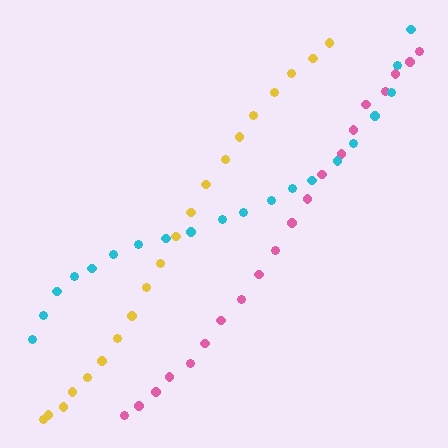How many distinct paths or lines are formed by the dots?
There are 3 distinct paths.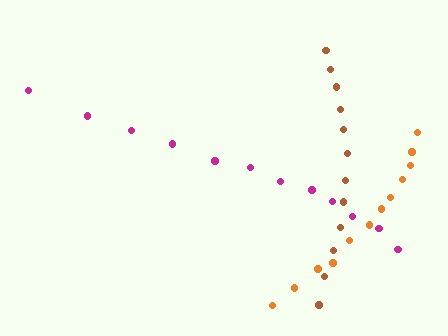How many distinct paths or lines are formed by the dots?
There are 3 distinct paths.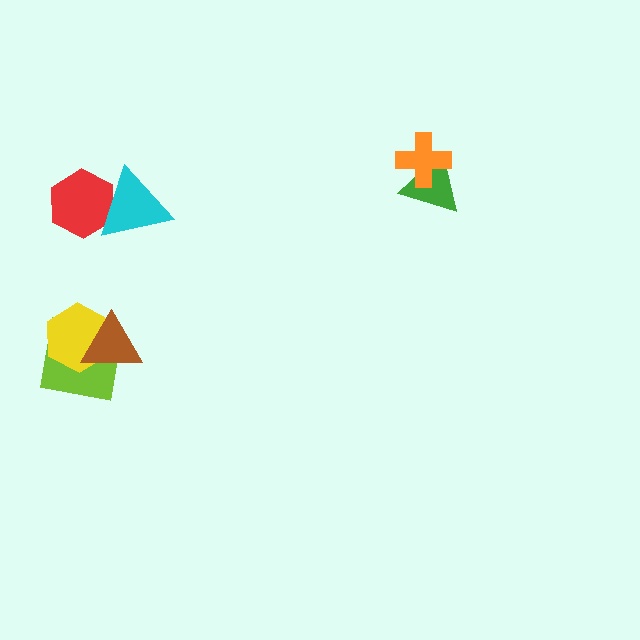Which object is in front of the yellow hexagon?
The brown triangle is in front of the yellow hexagon.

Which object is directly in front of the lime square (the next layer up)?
The yellow hexagon is directly in front of the lime square.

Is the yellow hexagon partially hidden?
Yes, it is partially covered by another shape.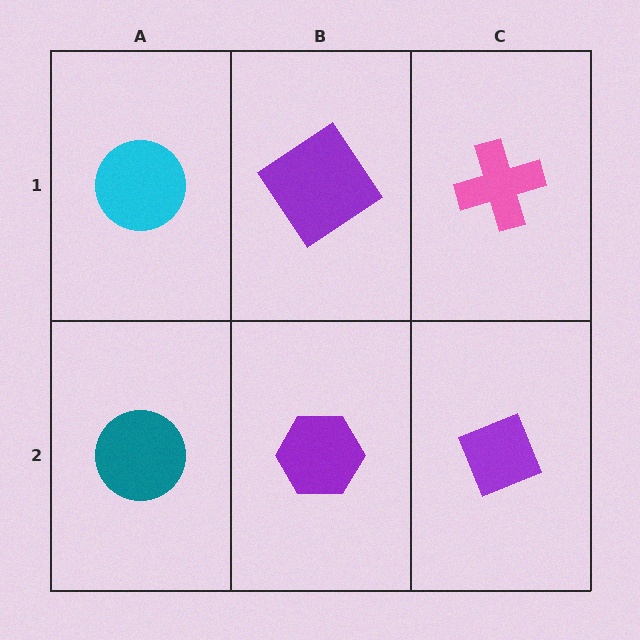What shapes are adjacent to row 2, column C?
A pink cross (row 1, column C), a purple hexagon (row 2, column B).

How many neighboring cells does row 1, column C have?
2.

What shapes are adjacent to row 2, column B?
A purple diamond (row 1, column B), a teal circle (row 2, column A), a purple diamond (row 2, column C).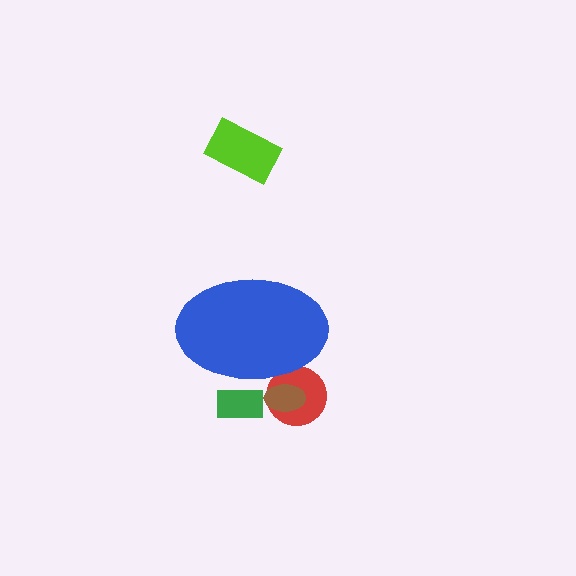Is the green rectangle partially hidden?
Yes, the green rectangle is partially hidden behind the blue ellipse.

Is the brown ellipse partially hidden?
Yes, the brown ellipse is partially hidden behind the blue ellipse.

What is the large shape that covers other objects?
A blue ellipse.